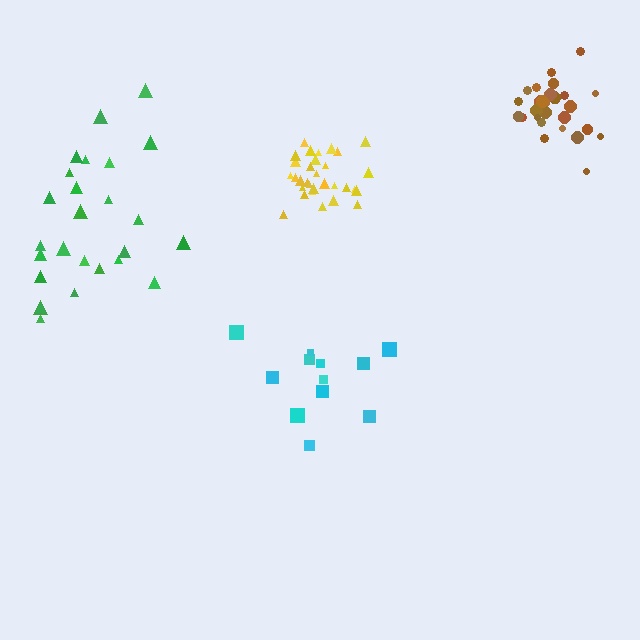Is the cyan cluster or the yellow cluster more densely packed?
Yellow.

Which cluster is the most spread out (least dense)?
Green.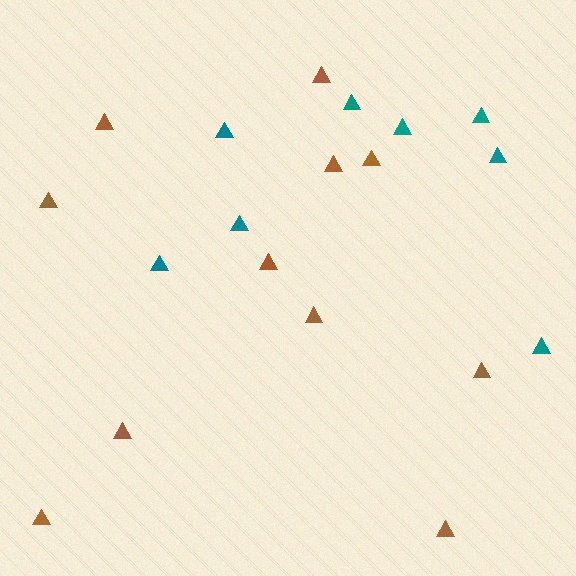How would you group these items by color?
There are 2 groups: one group of teal triangles (8) and one group of brown triangles (11).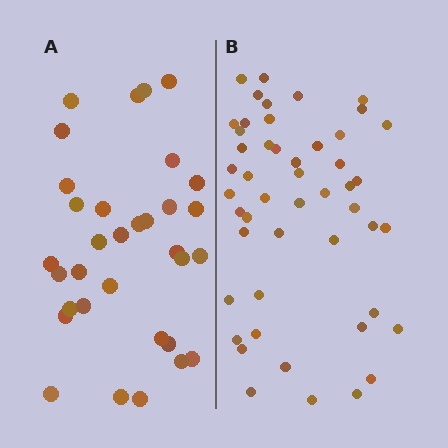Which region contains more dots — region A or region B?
Region B (the right region) has more dots.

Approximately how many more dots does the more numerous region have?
Region B has approximately 15 more dots than region A.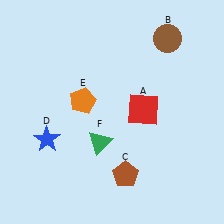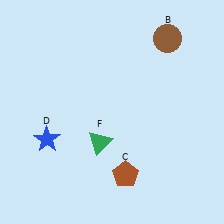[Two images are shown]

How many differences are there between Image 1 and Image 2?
There are 2 differences between the two images.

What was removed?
The red square (A), the orange pentagon (E) were removed in Image 2.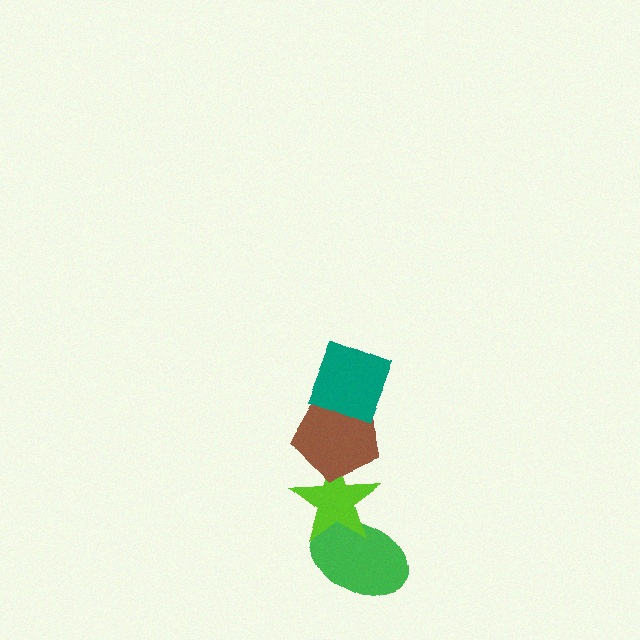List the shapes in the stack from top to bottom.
From top to bottom: the teal diamond, the brown pentagon, the lime star, the green ellipse.